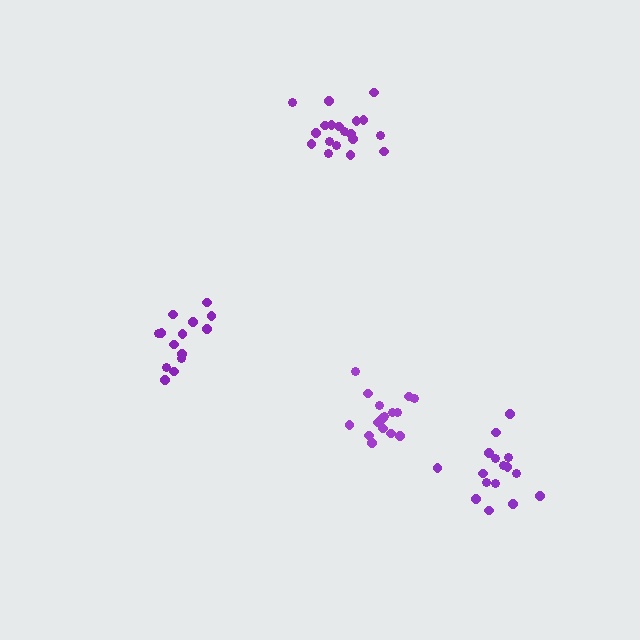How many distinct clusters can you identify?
There are 4 distinct clusters.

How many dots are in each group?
Group 1: 16 dots, Group 2: 14 dots, Group 3: 19 dots, Group 4: 16 dots (65 total).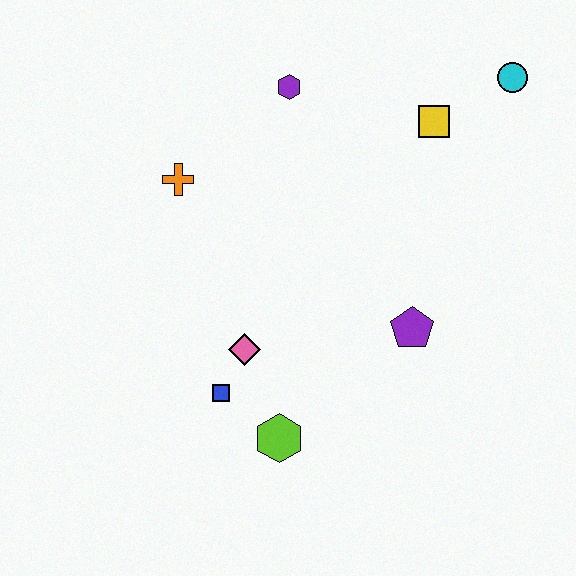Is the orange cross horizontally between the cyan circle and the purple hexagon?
No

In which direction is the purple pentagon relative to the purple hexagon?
The purple pentagon is below the purple hexagon.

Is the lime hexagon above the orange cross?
No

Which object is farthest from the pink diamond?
The cyan circle is farthest from the pink diamond.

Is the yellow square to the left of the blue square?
No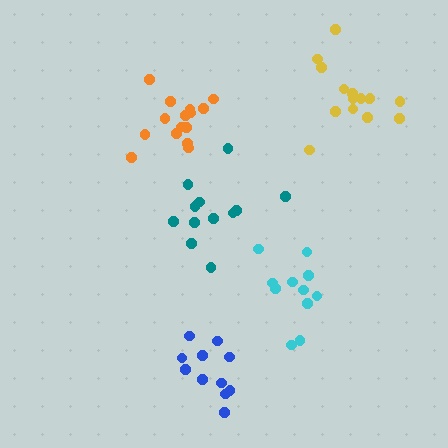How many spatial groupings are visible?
There are 5 spatial groupings.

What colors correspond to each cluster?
The clusters are colored: orange, teal, cyan, yellow, blue.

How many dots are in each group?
Group 1: 15 dots, Group 2: 12 dots, Group 3: 11 dots, Group 4: 15 dots, Group 5: 11 dots (64 total).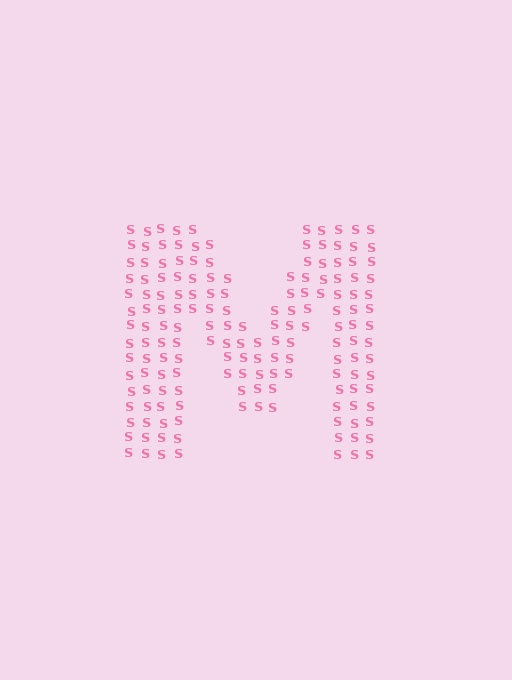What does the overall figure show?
The overall figure shows the letter M.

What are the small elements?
The small elements are letter S's.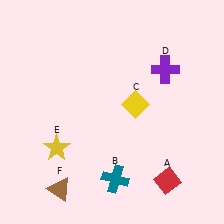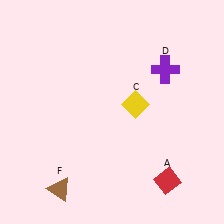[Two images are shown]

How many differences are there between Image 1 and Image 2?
There are 2 differences between the two images.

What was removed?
The yellow star (E), the teal cross (B) were removed in Image 2.